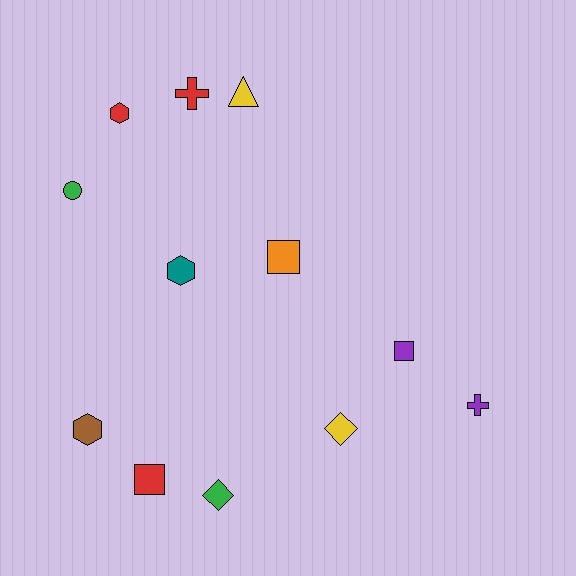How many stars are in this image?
There are no stars.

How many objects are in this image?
There are 12 objects.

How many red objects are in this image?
There are 3 red objects.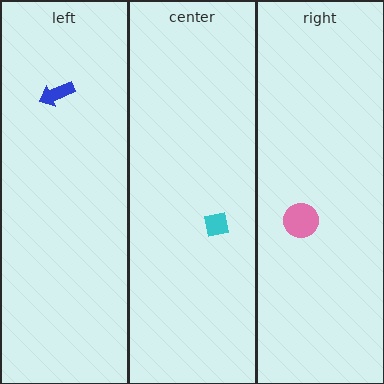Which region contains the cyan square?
The center region.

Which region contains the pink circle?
The right region.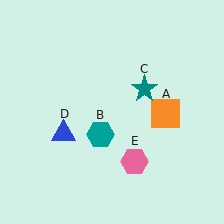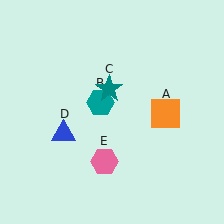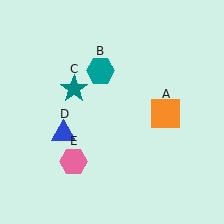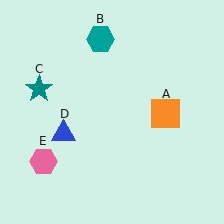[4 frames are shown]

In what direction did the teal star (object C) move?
The teal star (object C) moved left.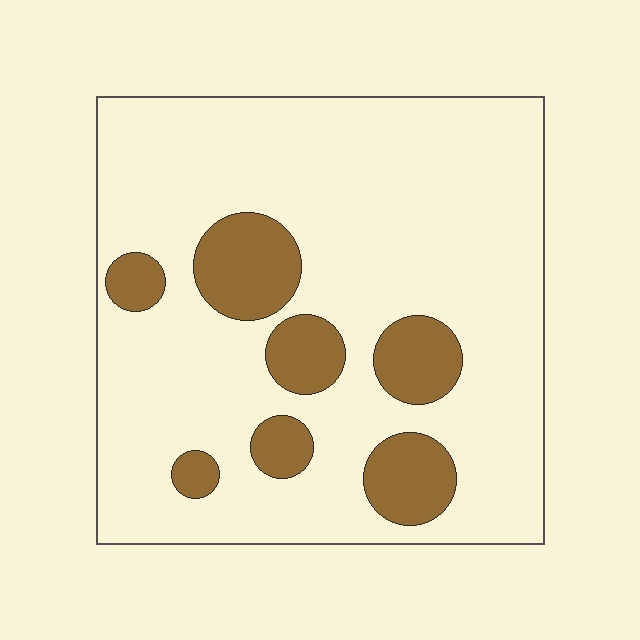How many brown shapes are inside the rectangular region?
7.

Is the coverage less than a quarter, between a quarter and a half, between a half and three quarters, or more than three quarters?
Less than a quarter.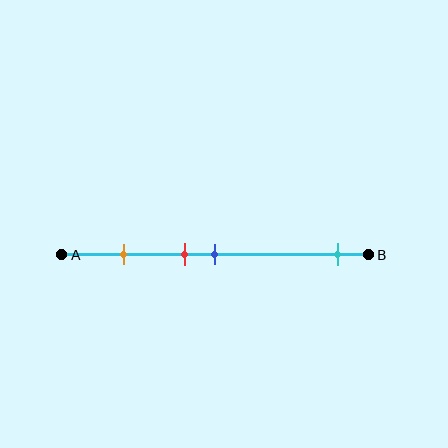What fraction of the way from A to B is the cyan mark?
The cyan mark is approximately 90% (0.9) of the way from A to B.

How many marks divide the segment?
There are 4 marks dividing the segment.